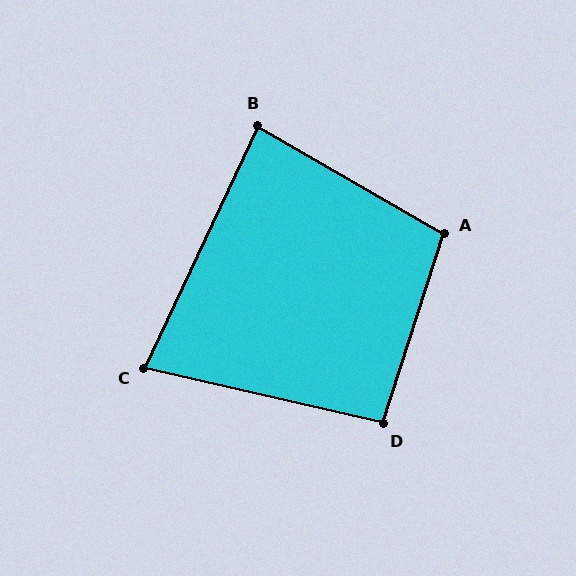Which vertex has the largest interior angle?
A, at approximately 102 degrees.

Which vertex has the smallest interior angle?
C, at approximately 78 degrees.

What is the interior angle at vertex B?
Approximately 85 degrees (approximately right).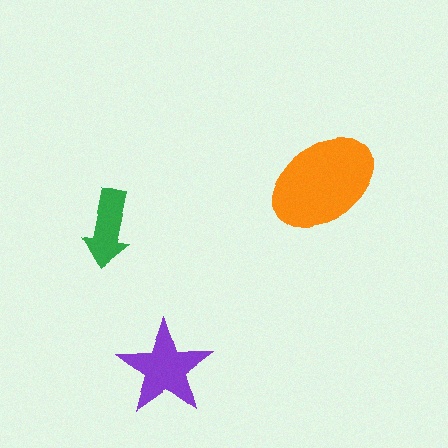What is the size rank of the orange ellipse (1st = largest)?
1st.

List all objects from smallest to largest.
The green arrow, the purple star, the orange ellipse.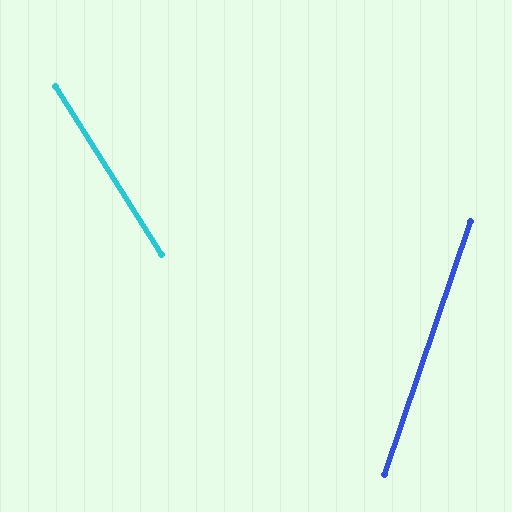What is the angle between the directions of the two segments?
Approximately 51 degrees.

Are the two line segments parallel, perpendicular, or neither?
Neither parallel nor perpendicular — they differ by about 51°.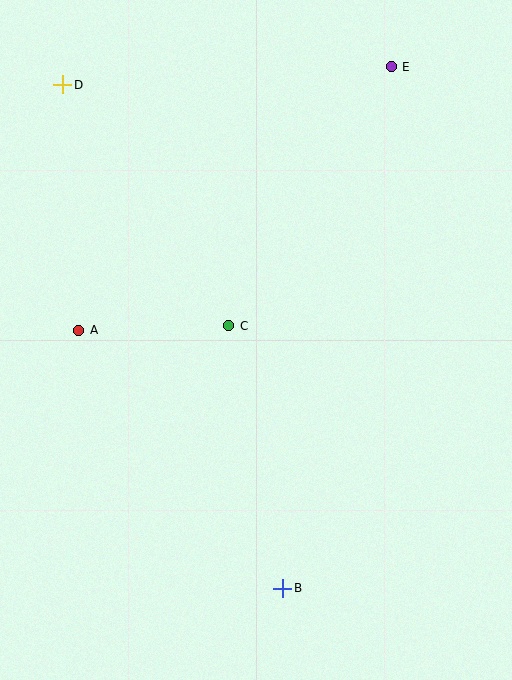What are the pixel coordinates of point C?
Point C is at (229, 326).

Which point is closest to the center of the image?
Point C at (229, 326) is closest to the center.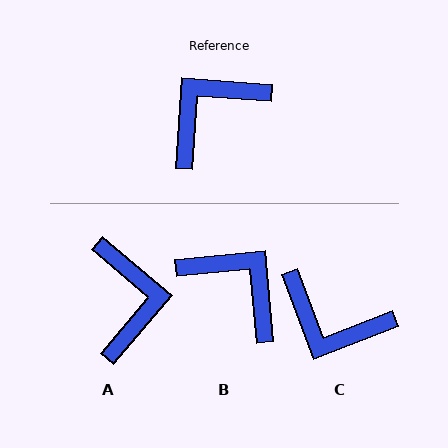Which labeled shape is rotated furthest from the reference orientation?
A, about 126 degrees away.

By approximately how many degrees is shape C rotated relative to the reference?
Approximately 115 degrees counter-clockwise.